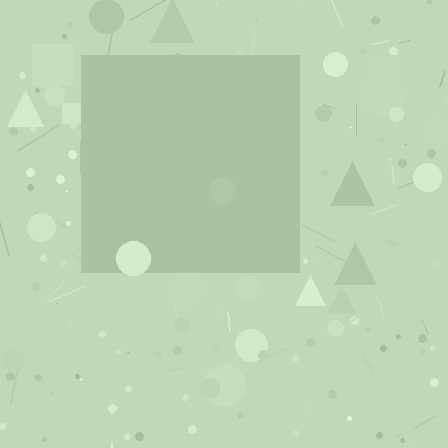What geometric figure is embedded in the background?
A square is embedded in the background.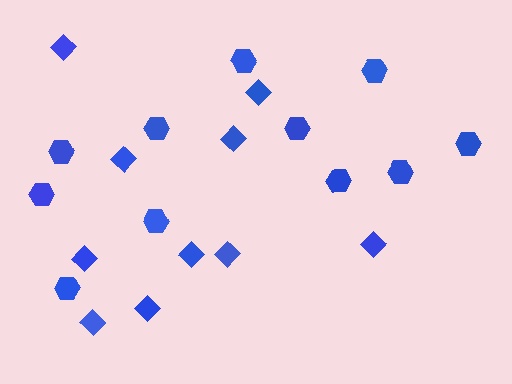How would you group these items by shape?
There are 2 groups: one group of hexagons (11) and one group of diamonds (10).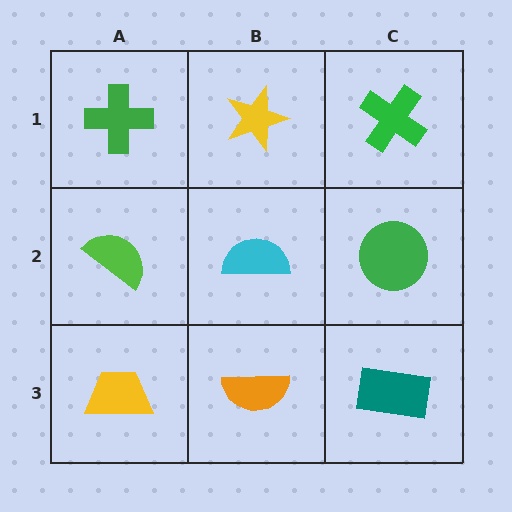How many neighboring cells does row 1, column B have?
3.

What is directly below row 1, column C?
A green circle.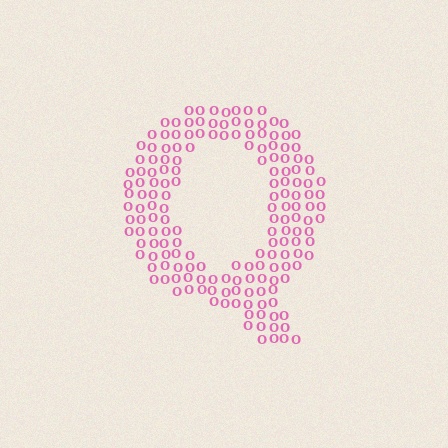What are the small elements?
The small elements are letter O's.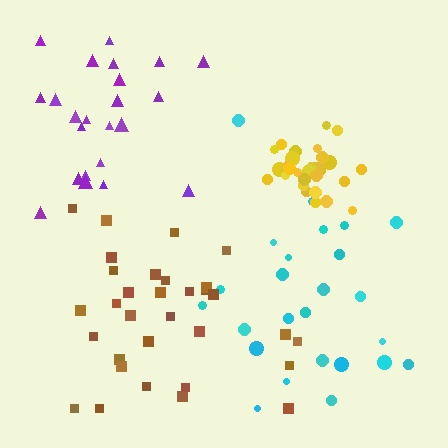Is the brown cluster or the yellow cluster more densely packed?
Yellow.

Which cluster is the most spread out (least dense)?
Cyan.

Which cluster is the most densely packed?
Yellow.